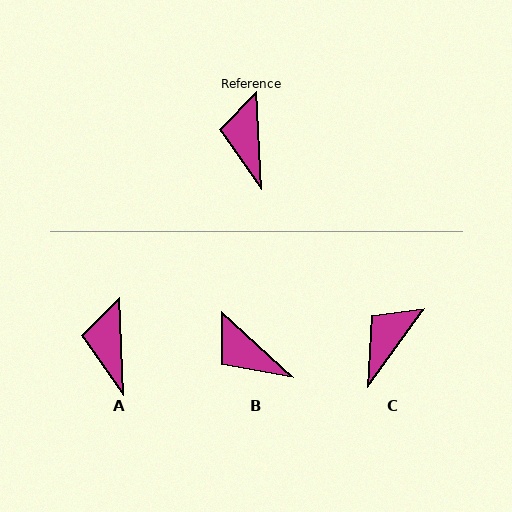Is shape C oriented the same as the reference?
No, it is off by about 38 degrees.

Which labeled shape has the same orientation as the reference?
A.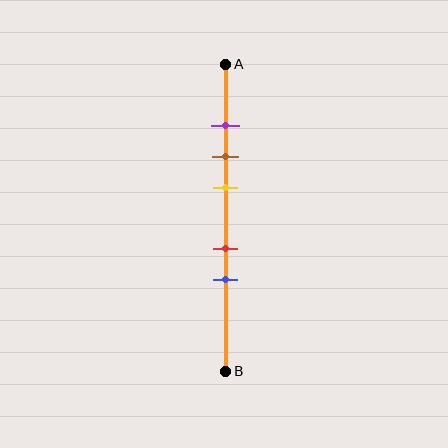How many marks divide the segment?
There are 5 marks dividing the segment.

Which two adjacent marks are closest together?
The purple and brown marks are the closest adjacent pair.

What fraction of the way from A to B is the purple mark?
The purple mark is approximately 20% (0.2) of the way from A to B.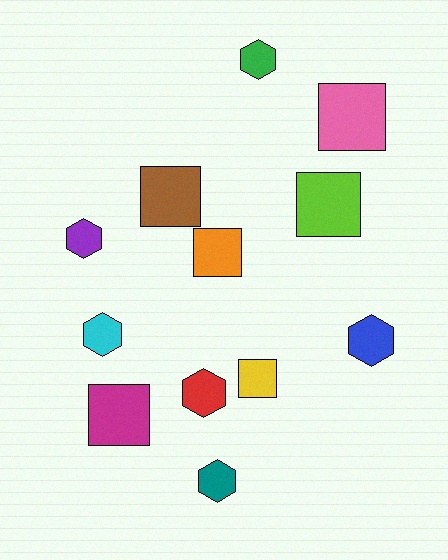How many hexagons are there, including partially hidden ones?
There are 6 hexagons.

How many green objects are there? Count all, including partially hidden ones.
There is 1 green object.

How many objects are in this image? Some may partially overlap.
There are 12 objects.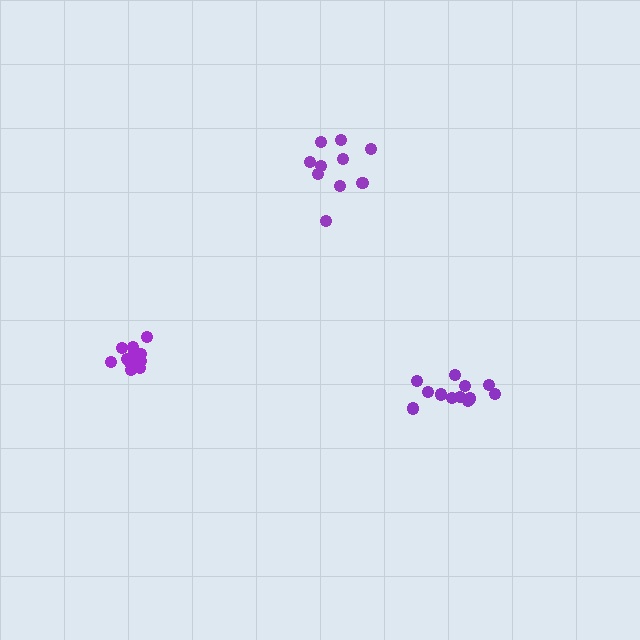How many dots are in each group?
Group 1: 13 dots, Group 2: 12 dots, Group 3: 10 dots (35 total).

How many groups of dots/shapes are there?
There are 3 groups.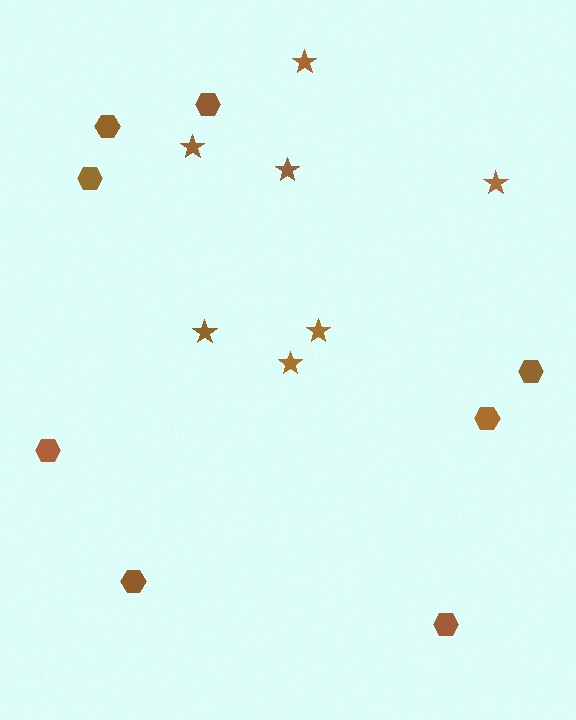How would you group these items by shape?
There are 2 groups: one group of hexagons (8) and one group of stars (7).